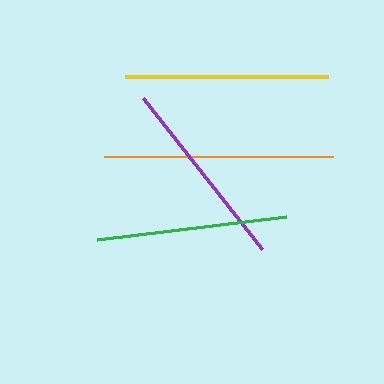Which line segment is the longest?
The orange line is the longest at approximately 229 pixels.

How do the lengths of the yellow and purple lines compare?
The yellow and purple lines are approximately the same length.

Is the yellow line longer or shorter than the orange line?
The orange line is longer than the yellow line.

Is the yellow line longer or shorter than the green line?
The yellow line is longer than the green line.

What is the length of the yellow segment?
The yellow segment is approximately 203 pixels long.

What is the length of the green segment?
The green segment is approximately 191 pixels long.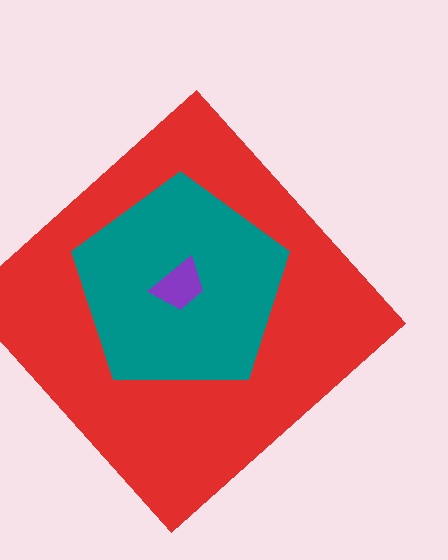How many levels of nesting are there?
3.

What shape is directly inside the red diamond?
The teal pentagon.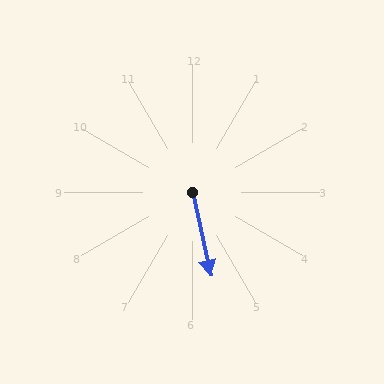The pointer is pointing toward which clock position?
Roughly 6 o'clock.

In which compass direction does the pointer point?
South.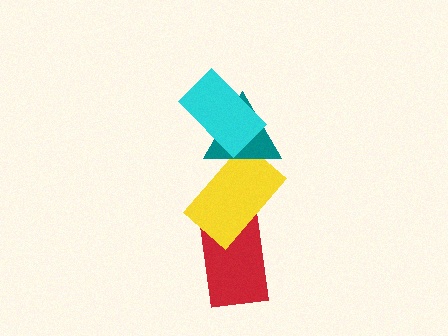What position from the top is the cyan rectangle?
The cyan rectangle is 1st from the top.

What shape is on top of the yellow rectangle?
The teal triangle is on top of the yellow rectangle.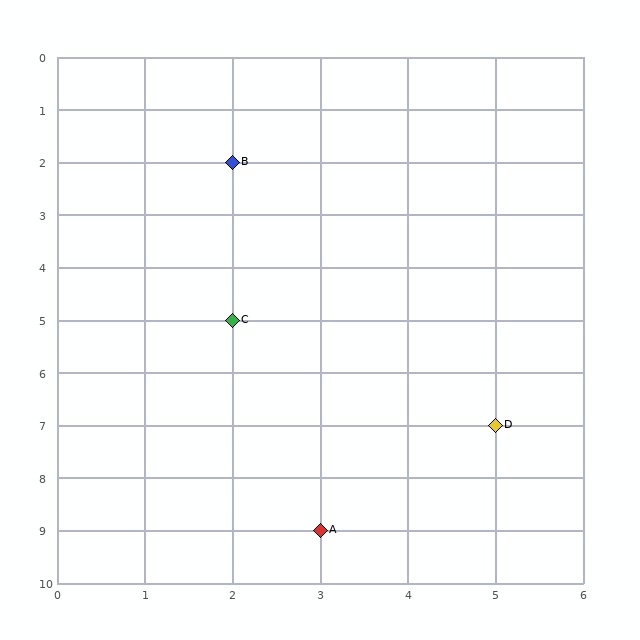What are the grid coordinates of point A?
Point A is at grid coordinates (3, 9).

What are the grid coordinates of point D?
Point D is at grid coordinates (5, 7).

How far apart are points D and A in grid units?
Points D and A are 2 columns and 2 rows apart (about 2.8 grid units diagonally).